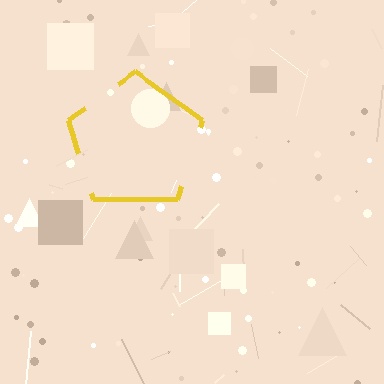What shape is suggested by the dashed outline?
The dashed outline suggests a pentagon.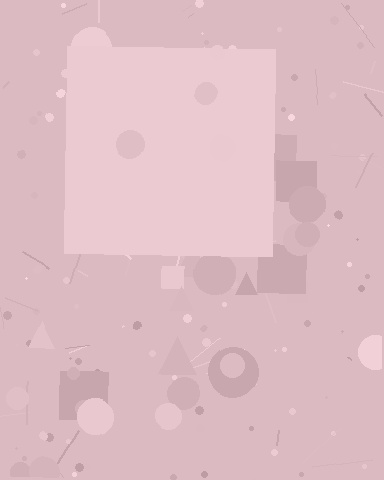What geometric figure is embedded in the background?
A square is embedded in the background.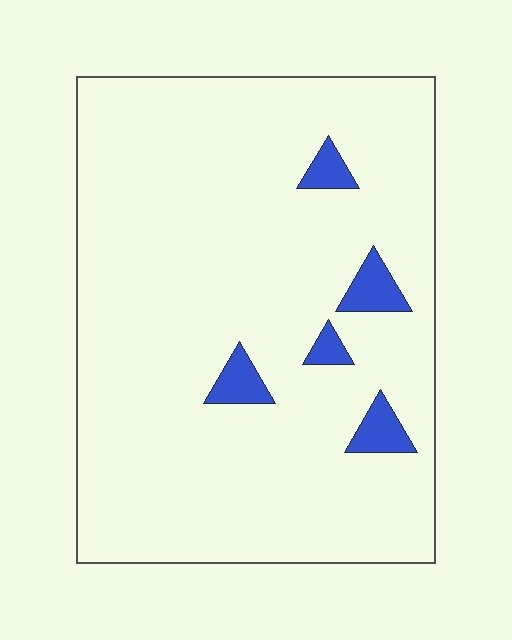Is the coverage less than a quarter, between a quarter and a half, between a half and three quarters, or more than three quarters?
Less than a quarter.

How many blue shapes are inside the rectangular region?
5.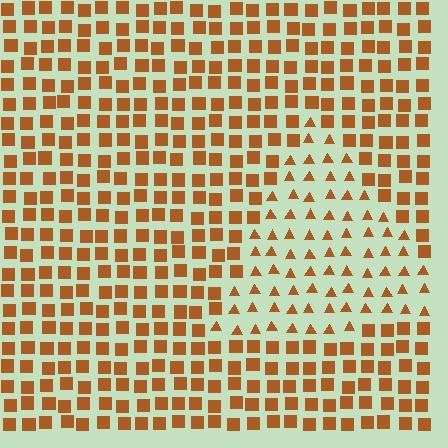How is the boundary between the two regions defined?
The boundary is defined by a change in element shape: triangles inside vs. squares outside. All elements share the same color and spacing.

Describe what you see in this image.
The image is filled with small brown elements arranged in a uniform grid. A triangle-shaped region contains triangles, while the surrounding area contains squares. The boundary is defined purely by the change in element shape.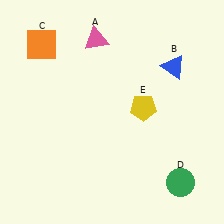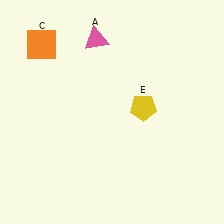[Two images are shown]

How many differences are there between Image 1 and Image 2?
There are 2 differences between the two images.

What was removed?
The blue triangle (B), the green circle (D) were removed in Image 2.